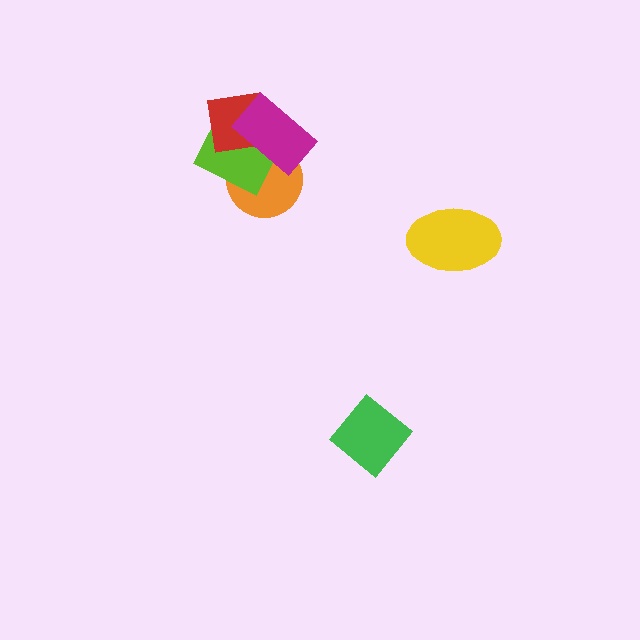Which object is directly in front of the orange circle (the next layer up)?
The lime diamond is directly in front of the orange circle.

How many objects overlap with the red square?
2 objects overlap with the red square.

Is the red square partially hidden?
Yes, it is partially covered by another shape.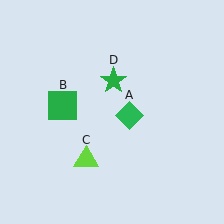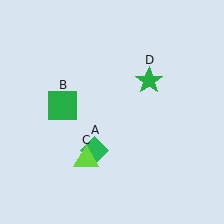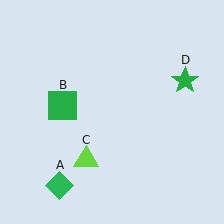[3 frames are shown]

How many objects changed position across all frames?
2 objects changed position: green diamond (object A), green star (object D).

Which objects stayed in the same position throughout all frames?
Green square (object B) and lime triangle (object C) remained stationary.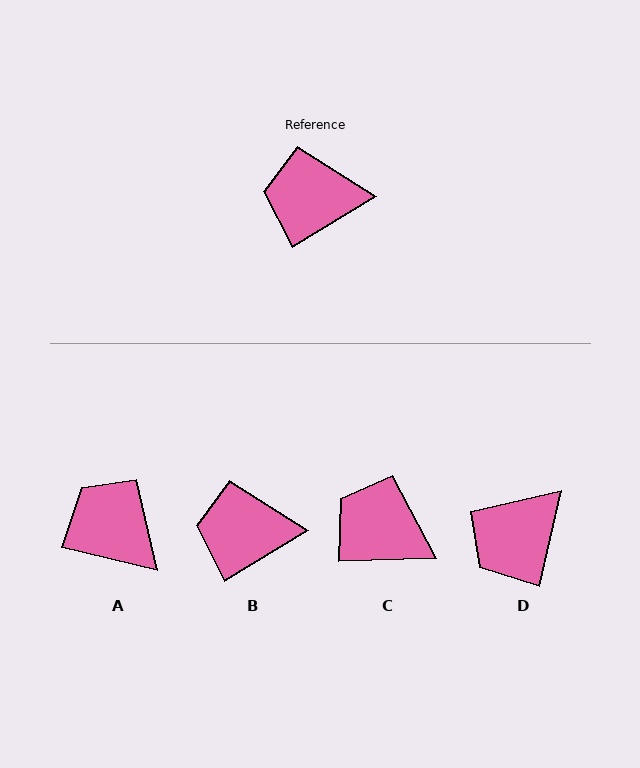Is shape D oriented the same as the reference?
No, it is off by about 46 degrees.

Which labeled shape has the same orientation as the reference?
B.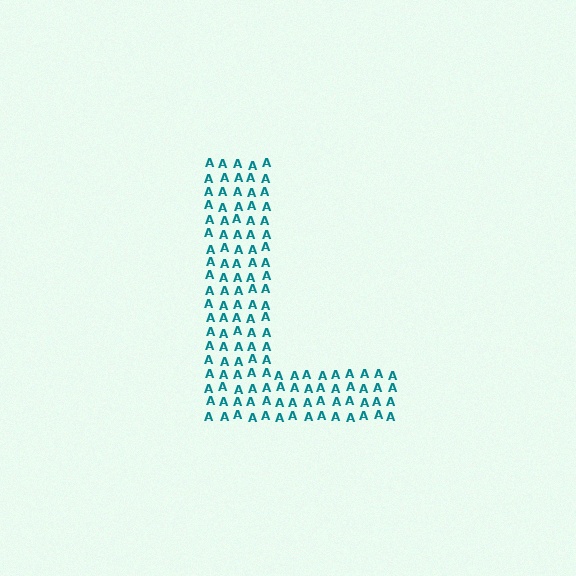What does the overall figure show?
The overall figure shows the letter L.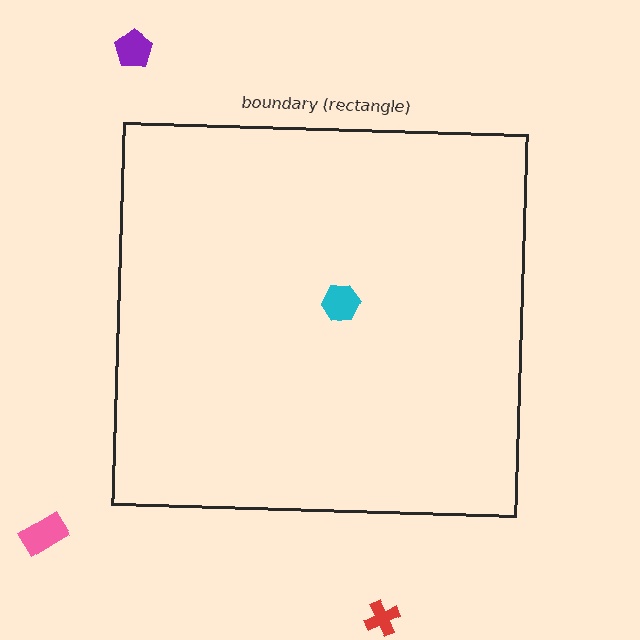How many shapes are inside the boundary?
1 inside, 3 outside.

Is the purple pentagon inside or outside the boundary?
Outside.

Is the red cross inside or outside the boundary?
Outside.